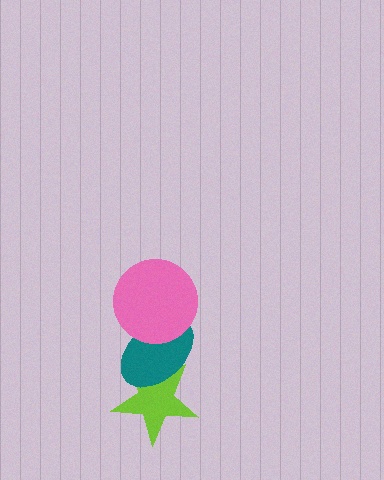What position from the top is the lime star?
The lime star is 3rd from the top.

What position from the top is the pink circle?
The pink circle is 1st from the top.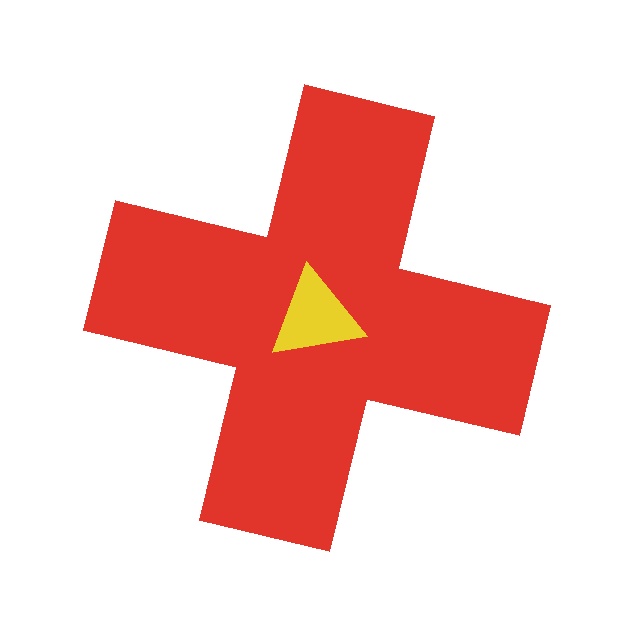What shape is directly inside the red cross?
The yellow triangle.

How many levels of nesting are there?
2.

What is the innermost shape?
The yellow triangle.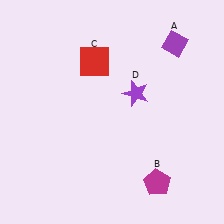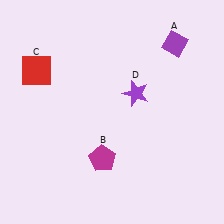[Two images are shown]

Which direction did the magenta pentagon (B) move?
The magenta pentagon (B) moved left.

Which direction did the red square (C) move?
The red square (C) moved left.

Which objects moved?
The objects that moved are: the magenta pentagon (B), the red square (C).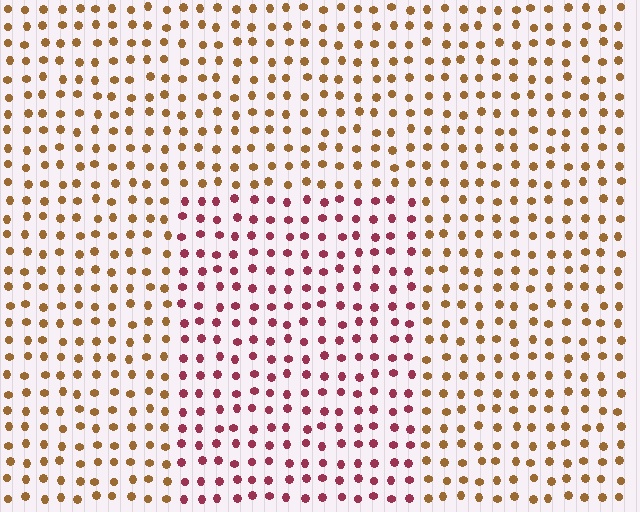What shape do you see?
I see a rectangle.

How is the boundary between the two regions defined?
The boundary is defined purely by a slight shift in hue (about 49 degrees). Spacing, size, and orientation are identical on both sides.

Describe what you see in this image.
The image is filled with small brown elements in a uniform arrangement. A rectangle-shaped region is visible where the elements are tinted to a slightly different hue, forming a subtle color boundary.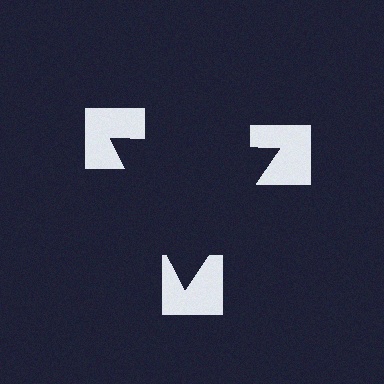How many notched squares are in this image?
There are 3 — one at each vertex of the illusory triangle.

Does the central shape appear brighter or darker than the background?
It typically appears slightly darker than the background, even though no actual brightness change is drawn.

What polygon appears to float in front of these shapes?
An illusory triangle — its edges are inferred from the aligned wedge cuts in the notched squares, not physically drawn.